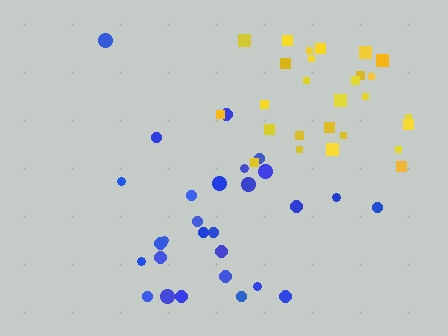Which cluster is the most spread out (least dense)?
Blue.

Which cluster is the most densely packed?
Yellow.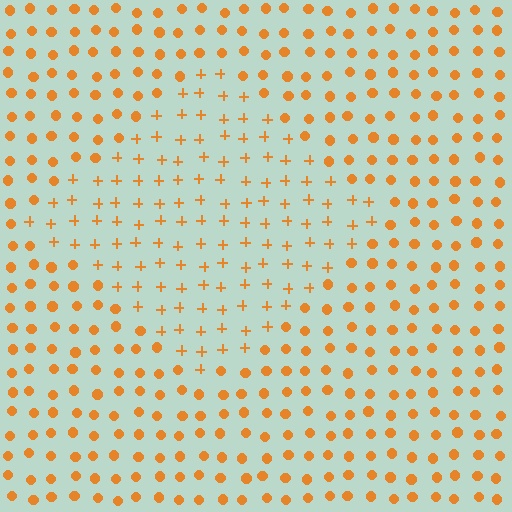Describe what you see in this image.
The image is filled with small orange elements arranged in a uniform grid. A diamond-shaped region contains plus signs, while the surrounding area contains circles. The boundary is defined purely by the change in element shape.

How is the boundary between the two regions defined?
The boundary is defined by a change in element shape: plus signs inside vs. circles outside. All elements share the same color and spacing.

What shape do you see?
I see a diamond.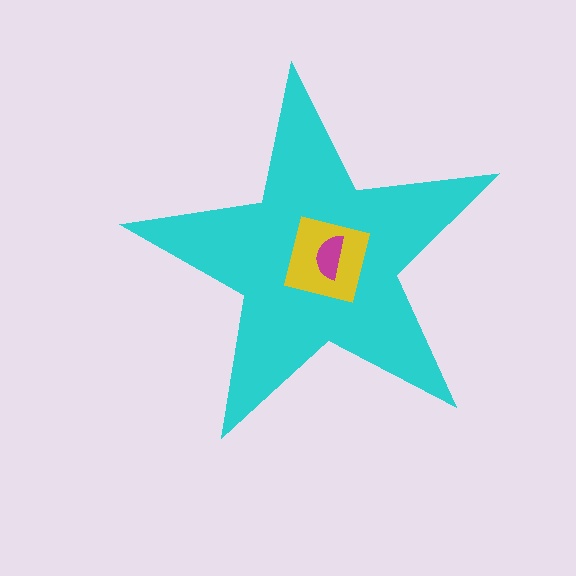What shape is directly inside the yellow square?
The magenta semicircle.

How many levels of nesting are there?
3.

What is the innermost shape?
The magenta semicircle.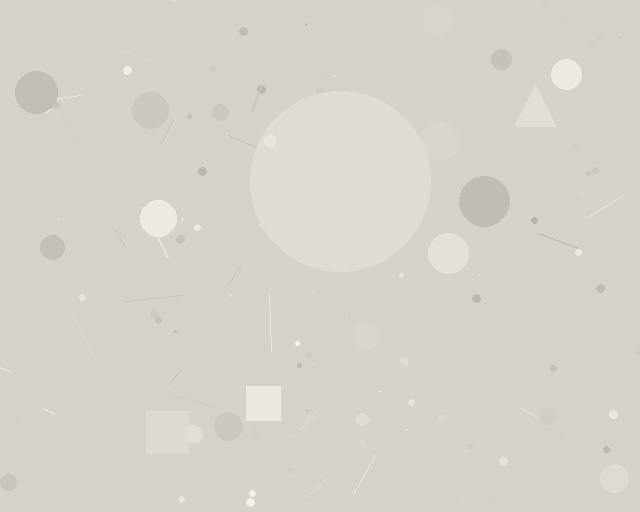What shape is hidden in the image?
A circle is hidden in the image.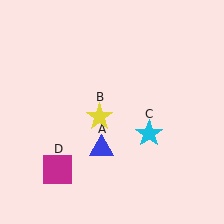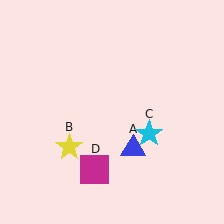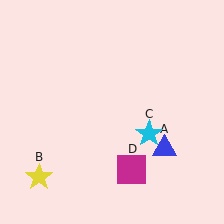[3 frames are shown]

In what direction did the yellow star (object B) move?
The yellow star (object B) moved down and to the left.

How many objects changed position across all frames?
3 objects changed position: blue triangle (object A), yellow star (object B), magenta square (object D).